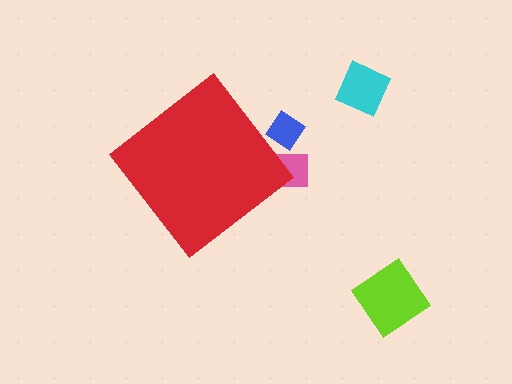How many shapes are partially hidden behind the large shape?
2 shapes are partially hidden.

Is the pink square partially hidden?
Yes, the pink square is partially hidden behind the red diamond.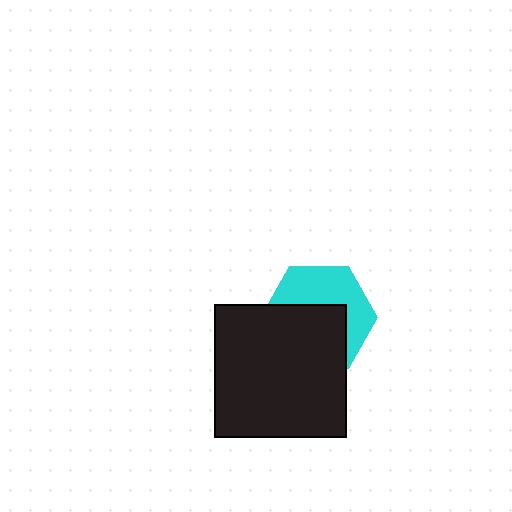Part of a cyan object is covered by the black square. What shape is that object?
It is a hexagon.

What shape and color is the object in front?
The object in front is a black square.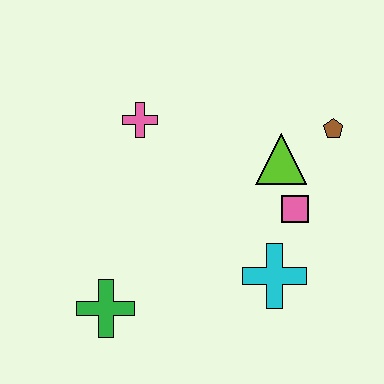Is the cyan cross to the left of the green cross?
No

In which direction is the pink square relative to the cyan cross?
The pink square is above the cyan cross.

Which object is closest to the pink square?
The lime triangle is closest to the pink square.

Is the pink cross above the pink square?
Yes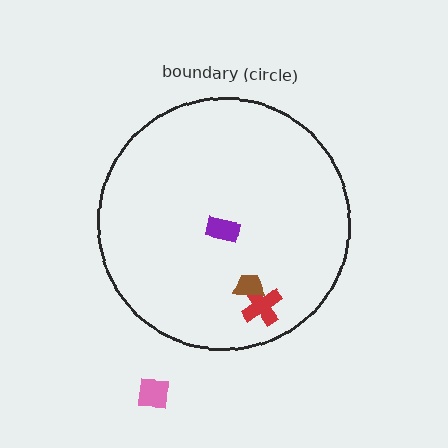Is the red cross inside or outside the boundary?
Inside.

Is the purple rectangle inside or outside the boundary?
Inside.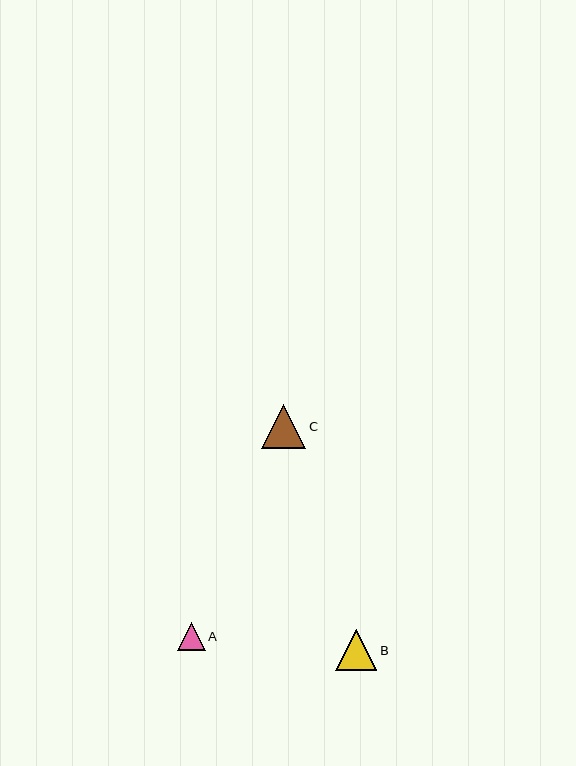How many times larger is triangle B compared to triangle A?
Triangle B is approximately 1.5 times the size of triangle A.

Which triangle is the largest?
Triangle C is the largest with a size of approximately 44 pixels.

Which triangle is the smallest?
Triangle A is the smallest with a size of approximately 28 pixels.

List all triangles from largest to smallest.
From largest to smallest: C, B, A.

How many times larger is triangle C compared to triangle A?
Triangle C is approximately 1.6 times the size of triangle A.